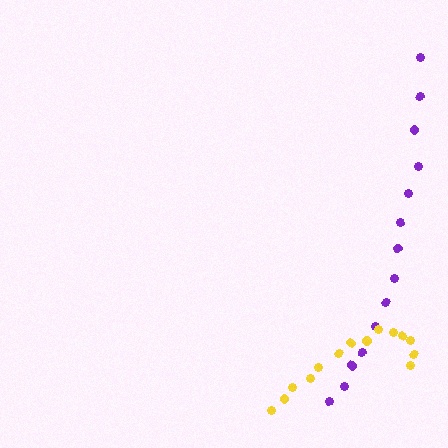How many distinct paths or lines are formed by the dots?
There are 2 distinct paths.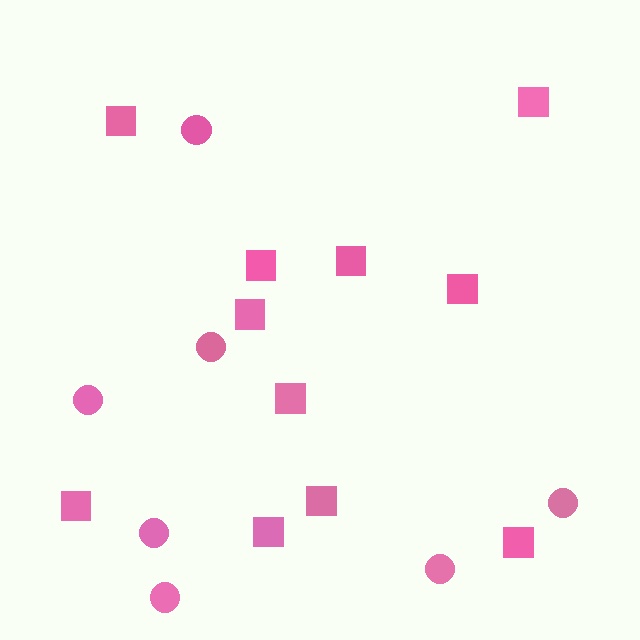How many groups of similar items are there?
There are 2 groups: one group of circles (7) and one group of squares (11).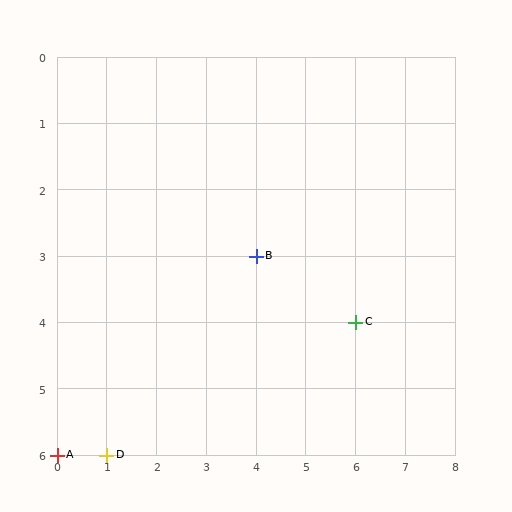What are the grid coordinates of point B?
Point B is at grid coordinates (4, 3).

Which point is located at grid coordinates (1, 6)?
Point D is at (1, 6).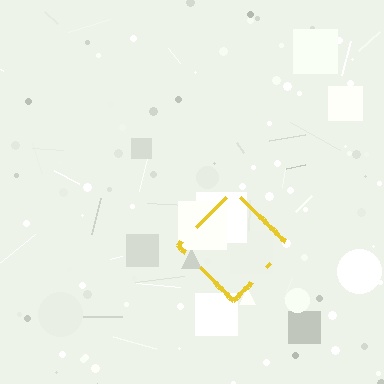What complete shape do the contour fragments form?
The contour fragments form a diamond.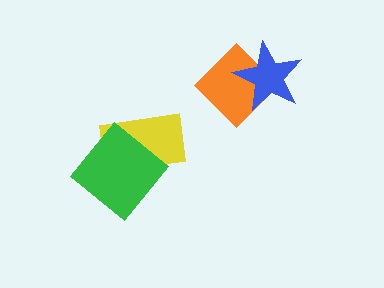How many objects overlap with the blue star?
1 object overlaps with the blue star.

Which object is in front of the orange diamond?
The blue star is in front of the orange diamond.